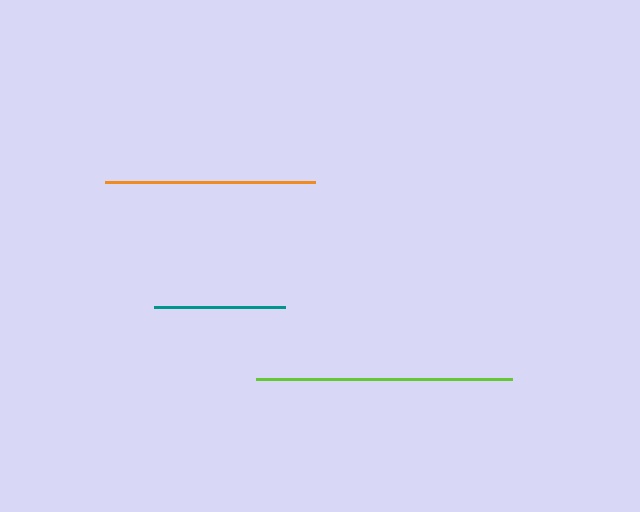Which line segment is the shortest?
The teal line is the shortest at approximately 132 pixels.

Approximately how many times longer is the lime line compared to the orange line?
The lime line is approximately 1.2 times the length of the orange line.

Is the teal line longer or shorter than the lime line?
The lime line is longer than the teal line.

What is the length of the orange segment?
The orange segment is approximately 210 pixels long.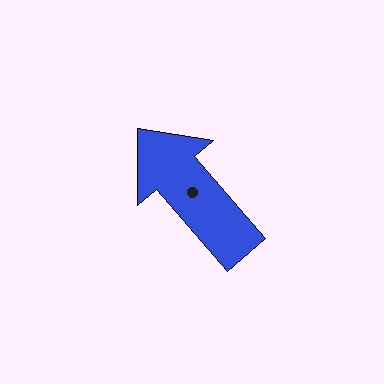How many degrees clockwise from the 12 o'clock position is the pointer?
Approximately 319 degrees.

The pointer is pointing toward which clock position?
Roughly 11 o'clock.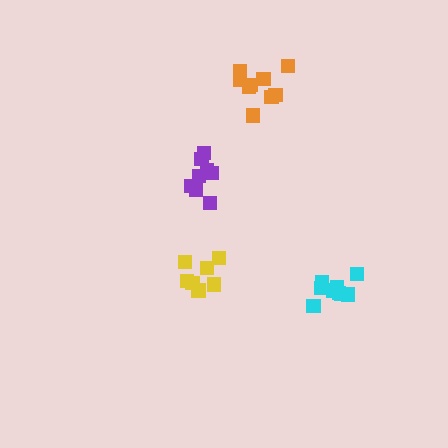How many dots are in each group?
Group 1: 7 dots, Group 2: 9 dots, Group 3: 8 dots, Group 4: 10 dots (34 total).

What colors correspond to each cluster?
The clusters are colored: yellow, orange, purple, cyan.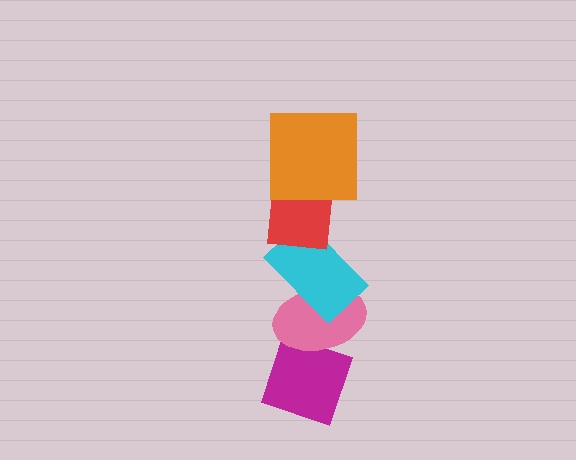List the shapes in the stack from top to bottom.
From top to bottom: the orange square, the red square, the cyan rectangle, the pink ellipse, the magenta diamond.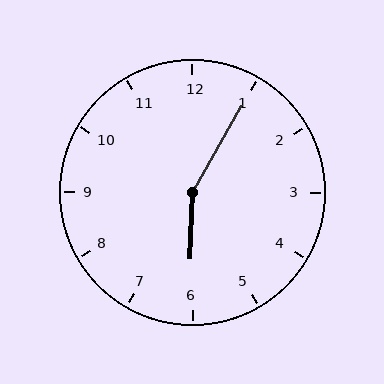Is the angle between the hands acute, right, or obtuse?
It is obtuse.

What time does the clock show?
6:05.